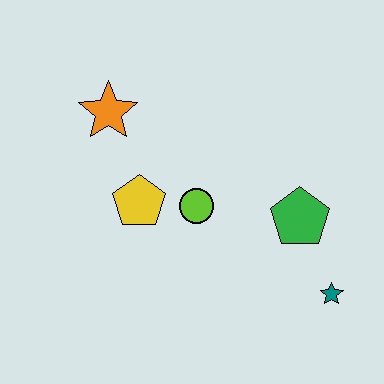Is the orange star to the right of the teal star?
No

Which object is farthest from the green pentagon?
The orange star is farthest from the green pentagon.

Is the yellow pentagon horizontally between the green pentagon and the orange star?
Yes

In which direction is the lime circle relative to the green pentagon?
The lime circle is to the left of the green pentagon.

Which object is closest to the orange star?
The yellow pentagon is closest to the orange star.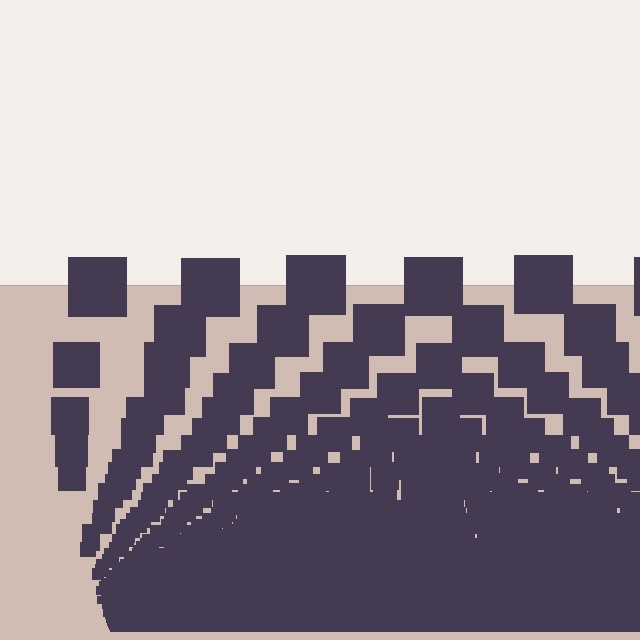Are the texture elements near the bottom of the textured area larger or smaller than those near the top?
Smaller. The gradient is inverted — elements near the bottom are smaller and denser.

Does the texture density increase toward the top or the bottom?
Density increases toward the bottom.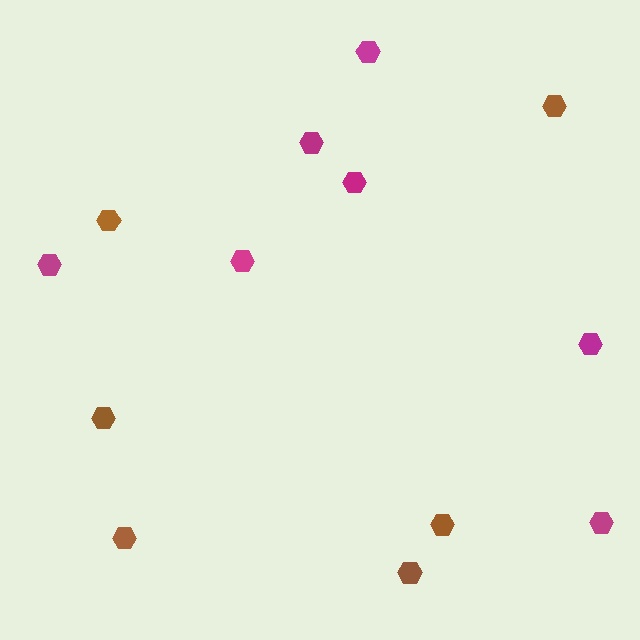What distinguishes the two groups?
There are 2 groups: one group of brown hexagons (6) and one group of magenta hexagons (7).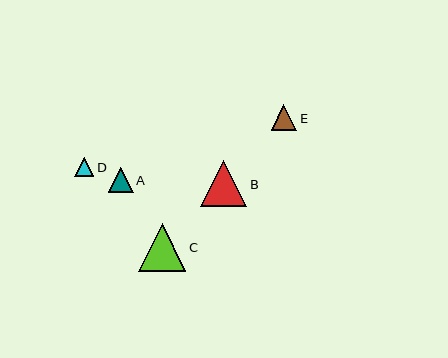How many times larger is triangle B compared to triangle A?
Triangle B is approximately 1.8 times the size of triangle A.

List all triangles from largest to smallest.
From largest to smallest: C, B, E, A, D.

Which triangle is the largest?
Triangle C is the largest with a size of approximately 47 pixels.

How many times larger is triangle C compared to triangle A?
Triangle C is approximately 1.9 times the size of triangle A.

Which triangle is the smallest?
Triangle D is the smallest with a size of approximately 19 pixels.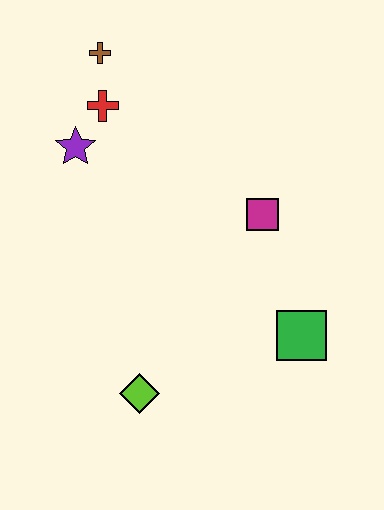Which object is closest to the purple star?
The red cross is closest to the purple star.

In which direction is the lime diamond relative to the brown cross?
The lime diamond is below the brown cross.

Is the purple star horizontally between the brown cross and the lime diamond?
No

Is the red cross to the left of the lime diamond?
Yes